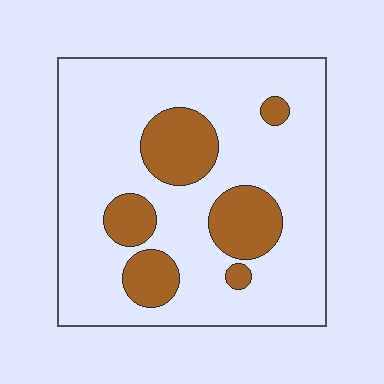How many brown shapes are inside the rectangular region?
6.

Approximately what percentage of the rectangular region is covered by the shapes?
Approximately 20%.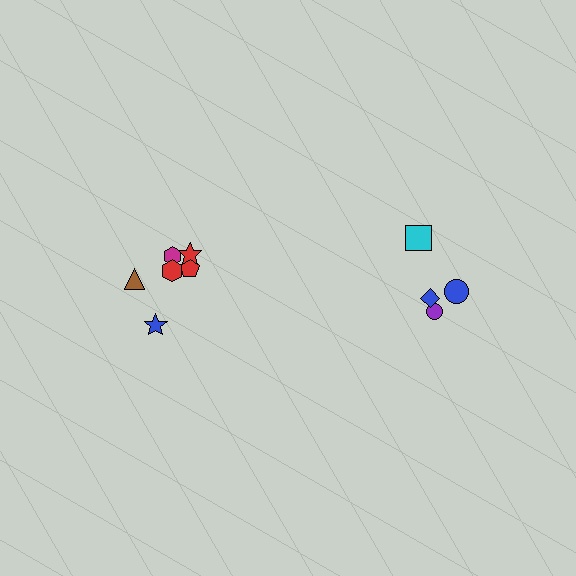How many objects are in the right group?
There are 4 objects.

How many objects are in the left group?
There are 6 objects.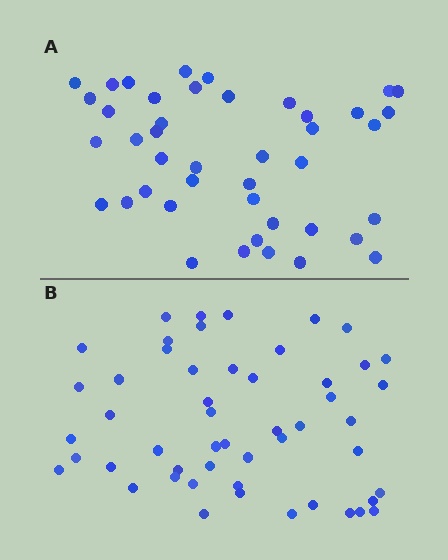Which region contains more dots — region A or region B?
Region B (the bottom region) has more dots.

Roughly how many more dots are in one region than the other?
Region B has roughly 8 or so more dots than region A.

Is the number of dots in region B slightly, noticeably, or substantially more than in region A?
Region B has only slightly more — the two regions are fairly close. The ratio is roughly 1.2 to 1.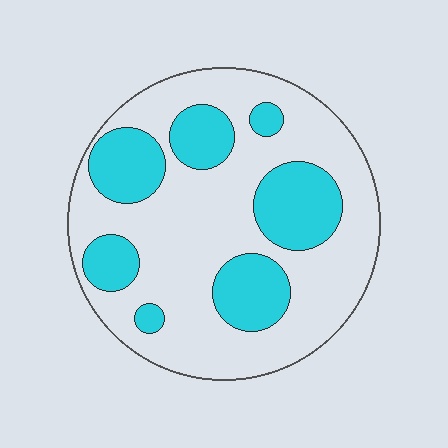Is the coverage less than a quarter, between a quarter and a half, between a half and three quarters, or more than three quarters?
Between a quarter and a half.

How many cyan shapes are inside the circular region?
7.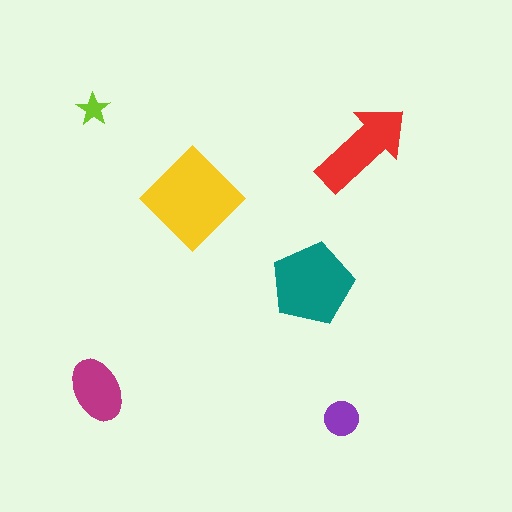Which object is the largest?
The yellow diamond.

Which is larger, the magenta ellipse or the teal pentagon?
The teal pentagon.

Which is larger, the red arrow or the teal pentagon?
The teal pentagon.